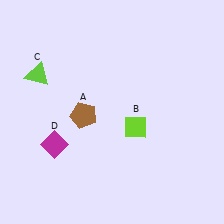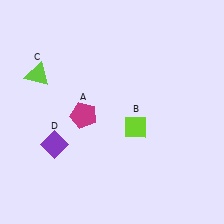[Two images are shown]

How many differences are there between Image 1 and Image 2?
There are 2 differences between the two images.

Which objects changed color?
A changed from brown to magenta. D changed from magenta to purple.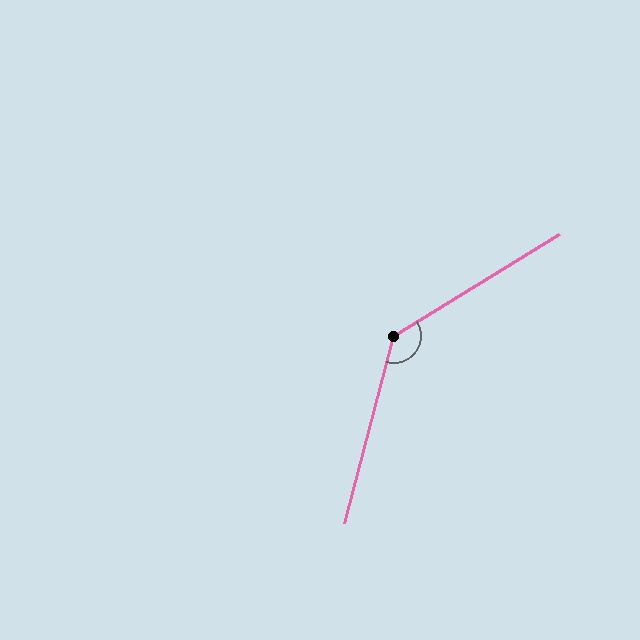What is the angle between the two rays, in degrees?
Approximately 136 degrees.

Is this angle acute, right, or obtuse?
It is obtuse.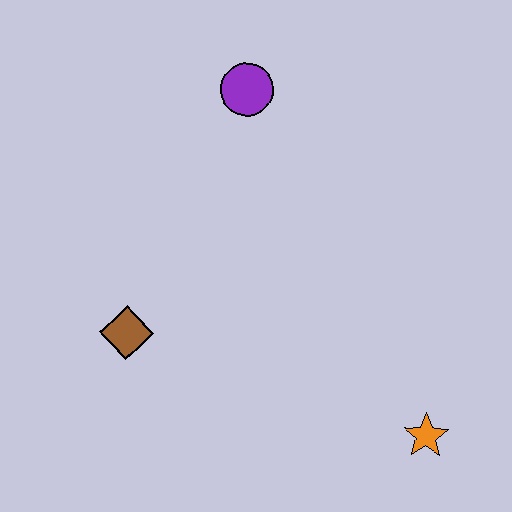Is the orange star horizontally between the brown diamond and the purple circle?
No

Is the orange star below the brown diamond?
Yes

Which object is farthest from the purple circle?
The orange star is farthest from the purple circle.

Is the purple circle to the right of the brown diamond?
Yes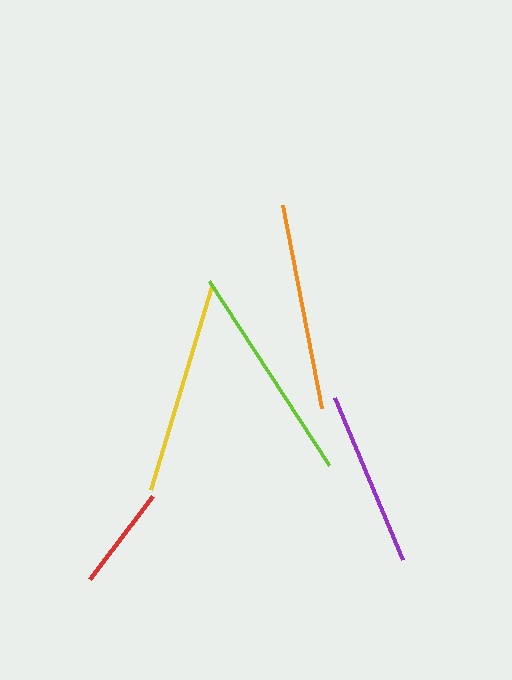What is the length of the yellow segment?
The yellow segment is approximately 212 pixels long.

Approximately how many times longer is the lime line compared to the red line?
The lime line is approximately 2.1 times the length of the red line.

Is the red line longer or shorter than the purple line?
The purple line is longer than the red line.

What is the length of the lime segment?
The lime segment is approximately 220 pixels long.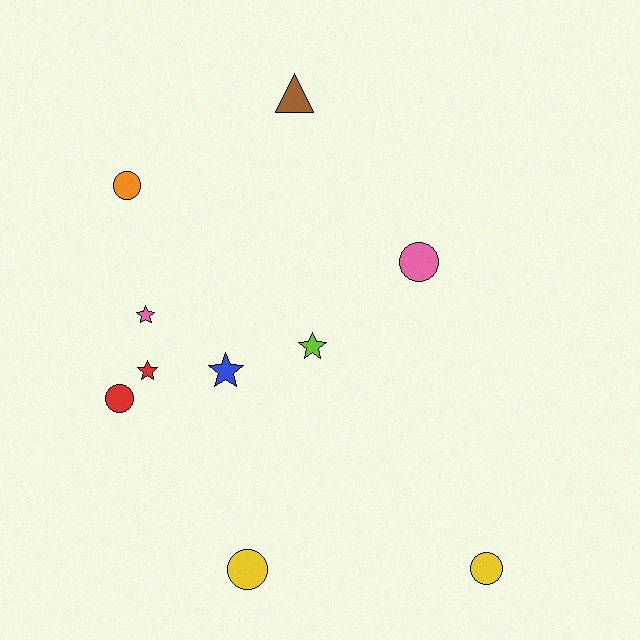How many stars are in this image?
There are 4 stars.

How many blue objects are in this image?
There is 1 blue object.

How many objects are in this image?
There are 10 objects.